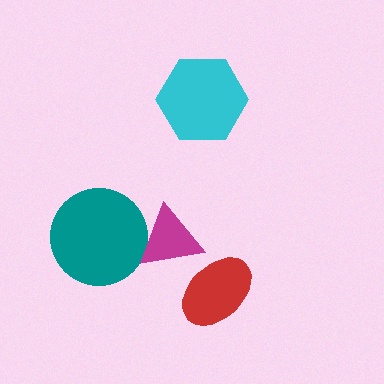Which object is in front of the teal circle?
The magenta triangle is in front of the teal circle.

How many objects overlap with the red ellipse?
1 object overlaps with the red ellipse.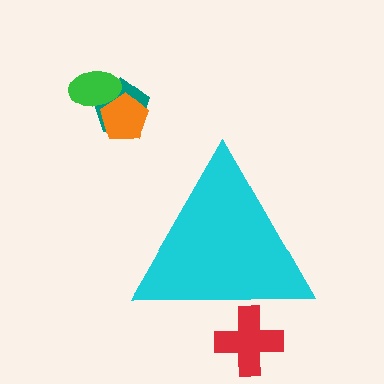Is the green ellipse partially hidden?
No, the green ellipse is fully visible.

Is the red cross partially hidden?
Yes, the red cross is partially hidden behind the cyan triangle.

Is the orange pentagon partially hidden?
No, the orange pentagon is fully visible.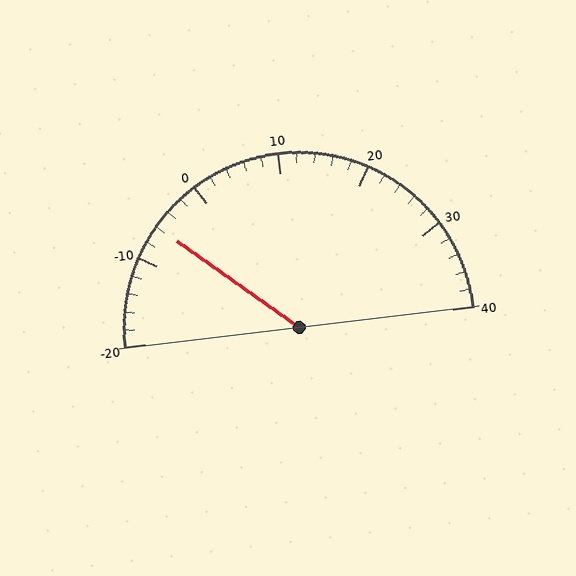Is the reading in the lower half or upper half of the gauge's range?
The reading is in the lower half of the range (-20 to 40).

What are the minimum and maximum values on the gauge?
The gauge ranges from -20 to 40.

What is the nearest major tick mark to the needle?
The nearest major tick mark is -10.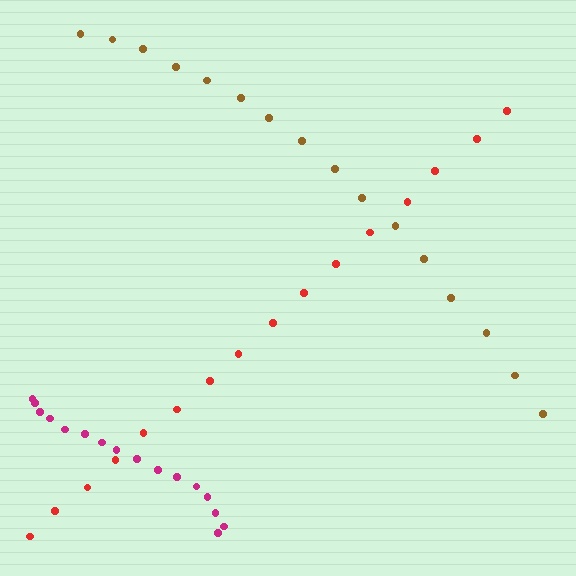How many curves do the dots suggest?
There are 3 distinct paths.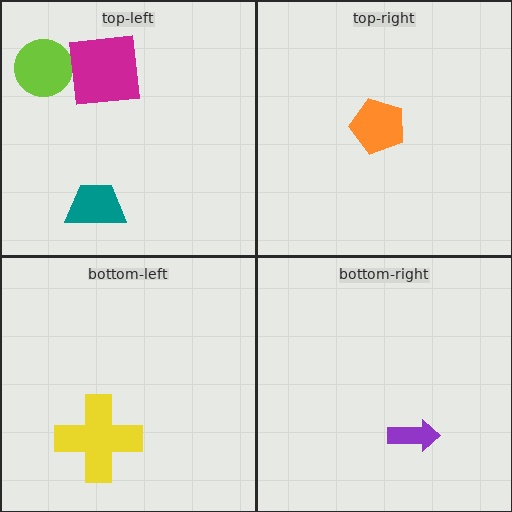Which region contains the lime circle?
The top-left region.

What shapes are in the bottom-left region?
The yellow cross.